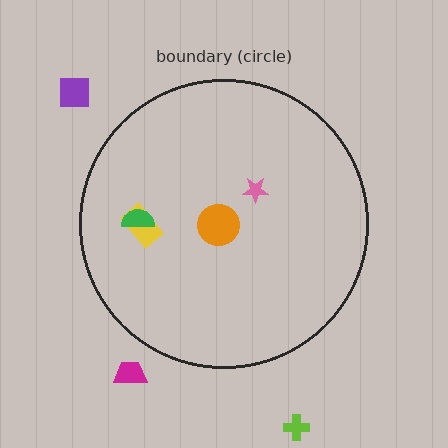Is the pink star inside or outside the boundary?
Inside.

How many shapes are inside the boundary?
4 inside, 3 outside.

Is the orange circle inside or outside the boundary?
Inside.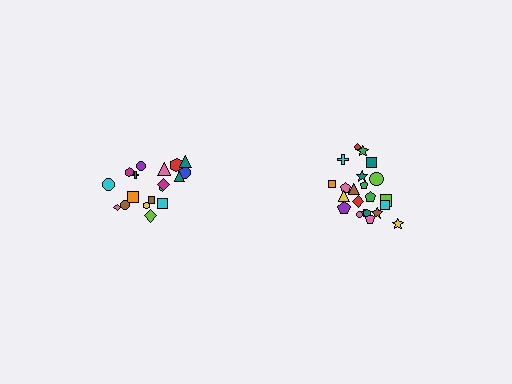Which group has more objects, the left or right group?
The right group.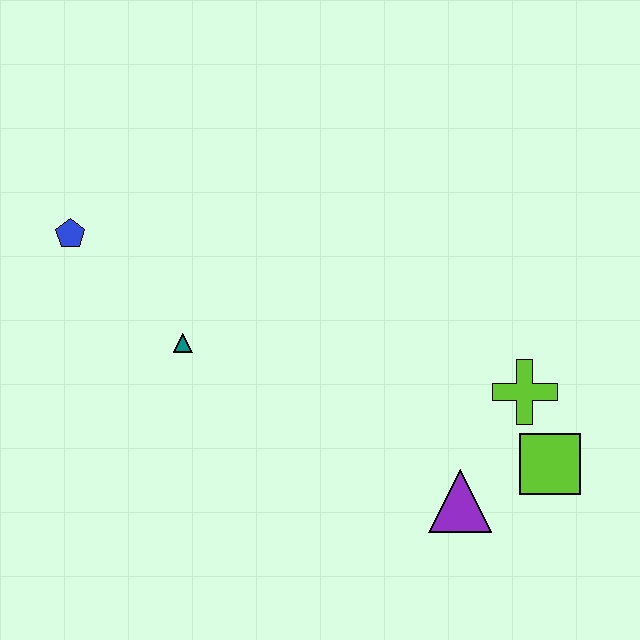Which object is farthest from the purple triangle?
The blue pentagon is farthest from the purple triangle.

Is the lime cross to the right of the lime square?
No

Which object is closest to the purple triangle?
The lime square is closest to the purple triangle.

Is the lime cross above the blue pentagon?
No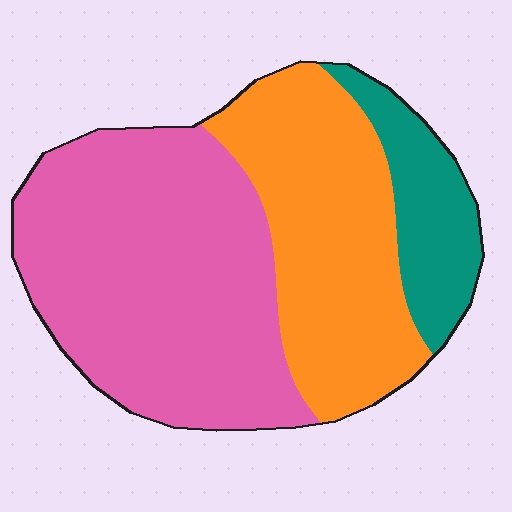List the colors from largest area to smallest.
From largest to smallest: pink, orange, teal.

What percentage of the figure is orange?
Orange covers 34% of the figure.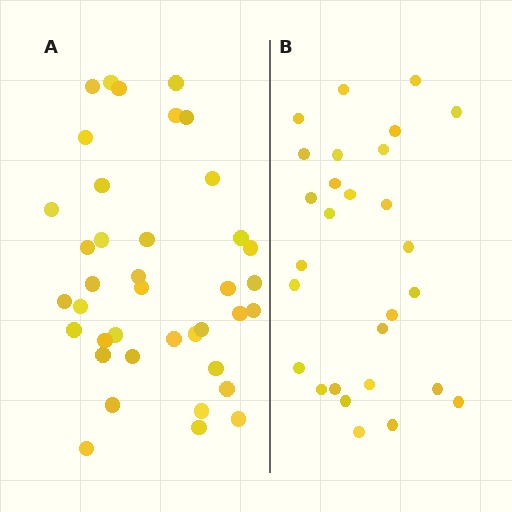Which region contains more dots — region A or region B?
Region A (the left region) has more dots.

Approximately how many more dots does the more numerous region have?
Region A has roughly 12 or so more dots than region B.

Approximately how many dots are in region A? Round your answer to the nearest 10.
About 40 dots. (The exact count is 39, which rounds to 40.)